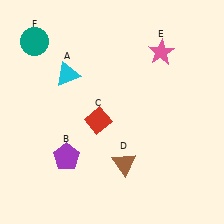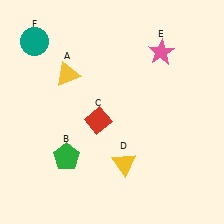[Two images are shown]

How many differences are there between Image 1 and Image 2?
There are 3 differences between the two images.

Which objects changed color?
A changed from cyan to yellow. B changed from purple to green. D changed from brown to yellow.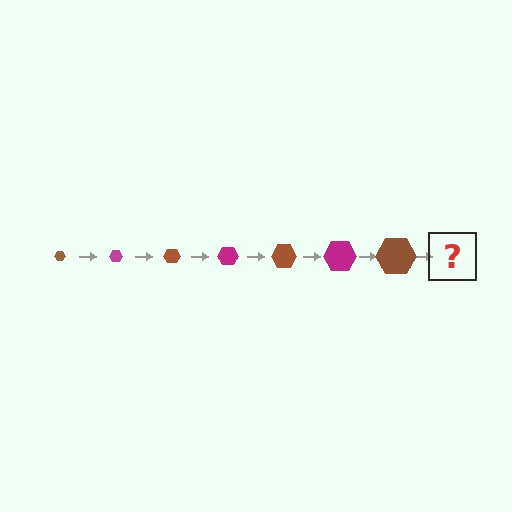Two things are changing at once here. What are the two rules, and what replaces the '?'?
The two rules are that the hexagon grows larger each step and the color cycles through brown and magenta. The '?' should be a magenta hexagon, larger than the previous one.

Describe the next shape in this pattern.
It should be a magenta hexagon, larger than the previous one.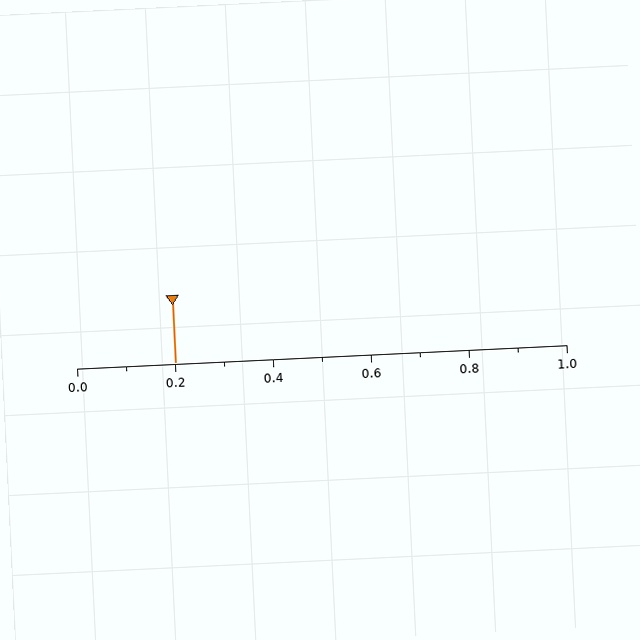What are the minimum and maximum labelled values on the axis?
The axis runs from 0.0 to 1.0.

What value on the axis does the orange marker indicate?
The marker indicates approximately 0.2.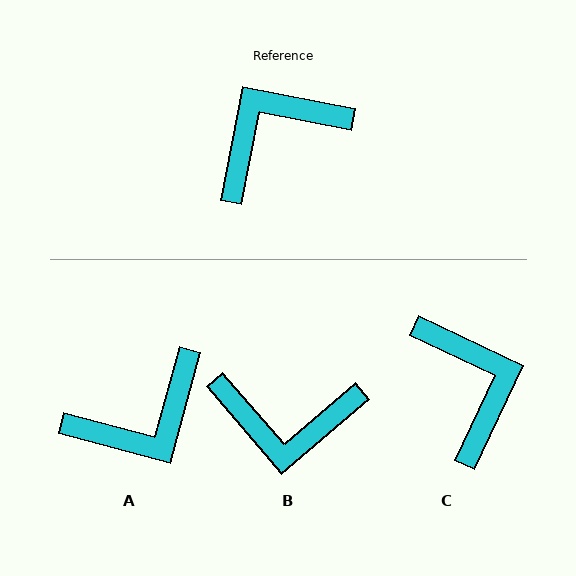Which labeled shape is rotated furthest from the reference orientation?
A, about 176 degrees away.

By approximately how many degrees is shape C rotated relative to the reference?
Approximately 104 degrees clockwise.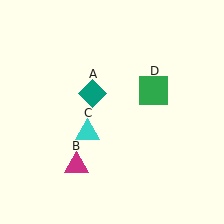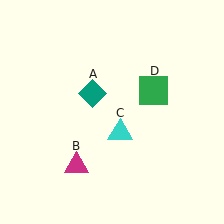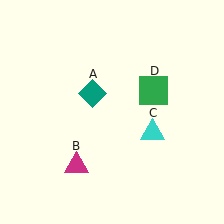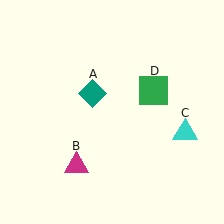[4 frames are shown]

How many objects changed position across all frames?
1 object changed position: cyan triangle (object C).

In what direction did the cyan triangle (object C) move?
The cyan triangle (object C) moved right.